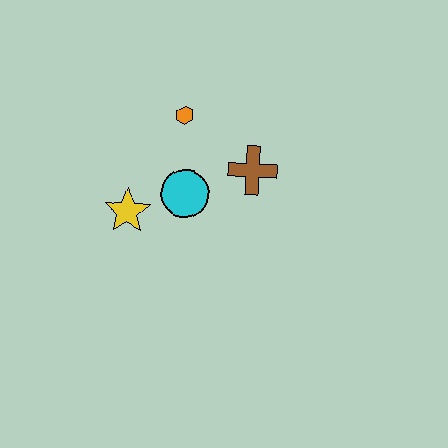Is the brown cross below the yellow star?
No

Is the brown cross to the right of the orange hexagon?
Yes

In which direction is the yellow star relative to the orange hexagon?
The yellow star is below the orange hexagon.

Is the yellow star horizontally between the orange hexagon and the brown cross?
No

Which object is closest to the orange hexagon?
The cyan circle is closest to the orange hexagon.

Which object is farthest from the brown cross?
The yellow star is farthest from the brown cross.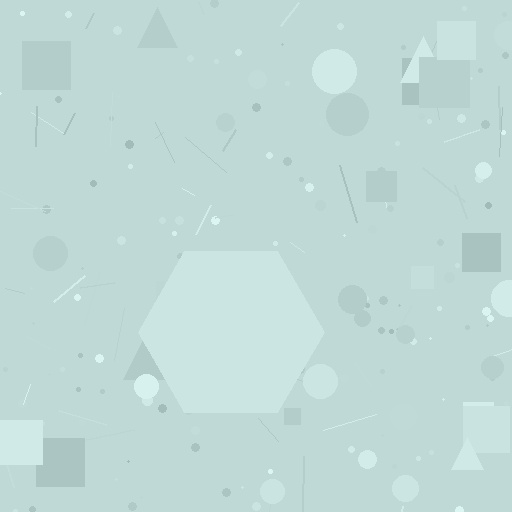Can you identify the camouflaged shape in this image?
The camouflaged shape is a hexagon.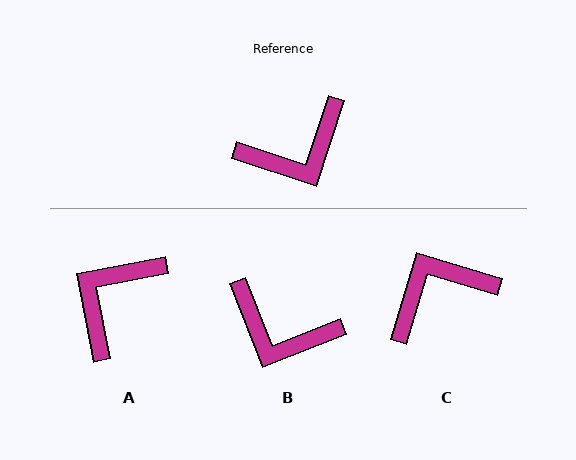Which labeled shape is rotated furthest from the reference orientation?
C, about 179 degrees away.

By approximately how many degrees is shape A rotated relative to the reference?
Approximately 151 degrees clockwise.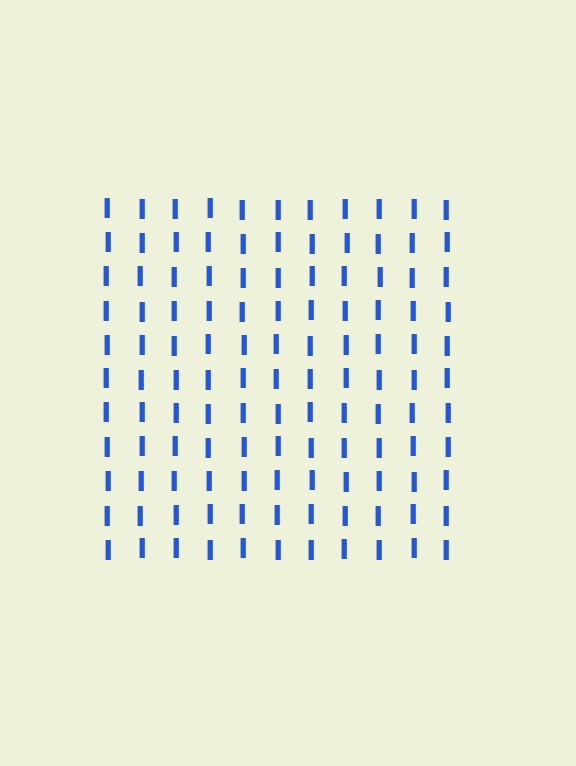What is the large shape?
The large shape is a square.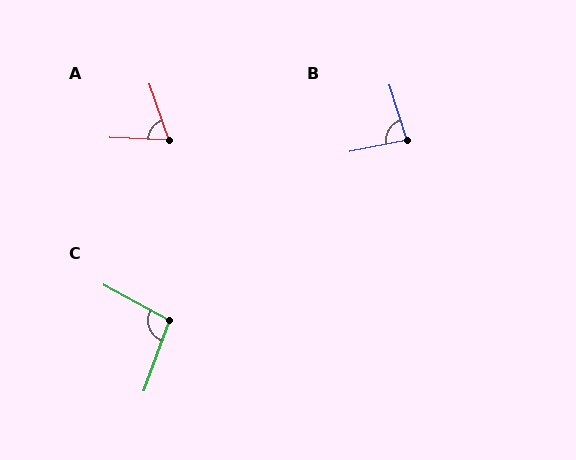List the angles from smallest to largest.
A (69°), B (84°), C (99°).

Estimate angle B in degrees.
Approximately 84 degrees.